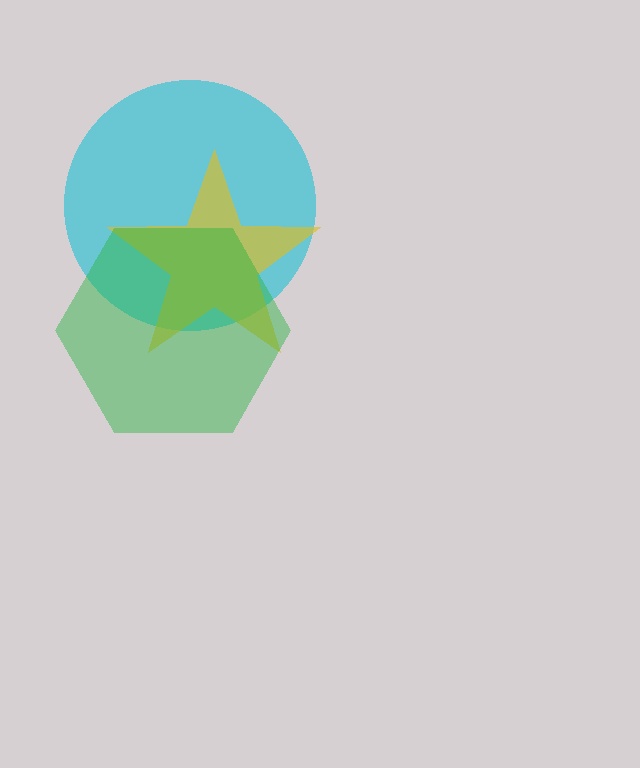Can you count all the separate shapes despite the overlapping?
Yes, there are 3 separate shapes.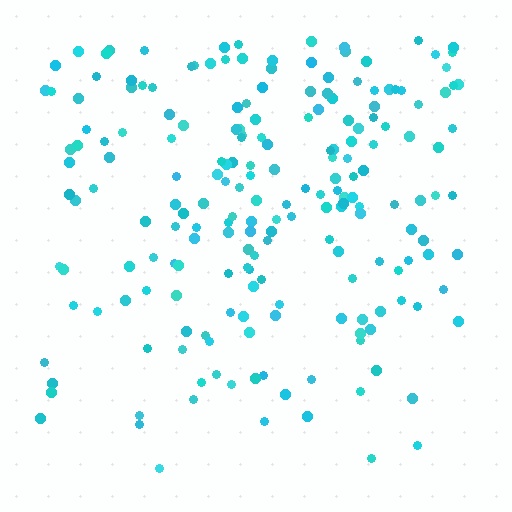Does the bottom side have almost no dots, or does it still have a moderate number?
Still a moderate number, just noticeably fewer than the top.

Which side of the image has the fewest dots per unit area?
The bottom.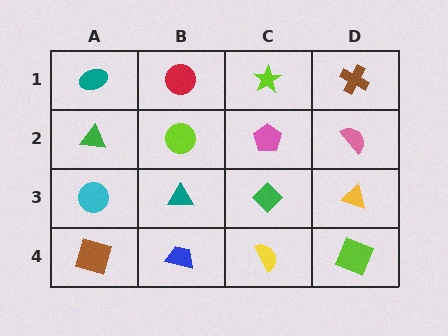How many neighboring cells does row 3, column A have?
3.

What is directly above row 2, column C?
A lime star.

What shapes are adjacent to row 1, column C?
A pink pentagon (row 2, column C), a red circle (row 1, column B), a brown cross (row 1, column D).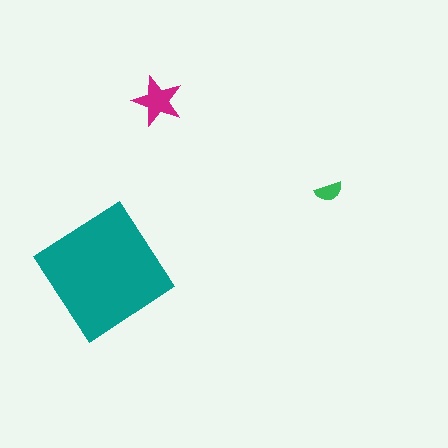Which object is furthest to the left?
The teal diamond is leftmost.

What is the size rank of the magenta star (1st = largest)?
2nd.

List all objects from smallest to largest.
The green semicircle, the magenta star, the teal diamond.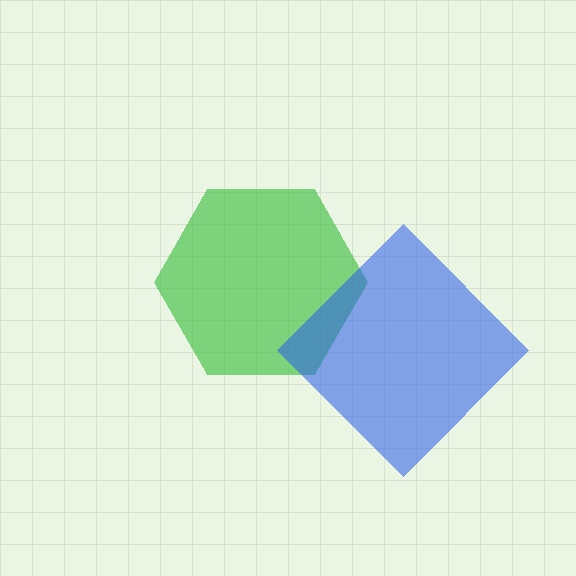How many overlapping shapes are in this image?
There are 2 overlapping shapes in the image.